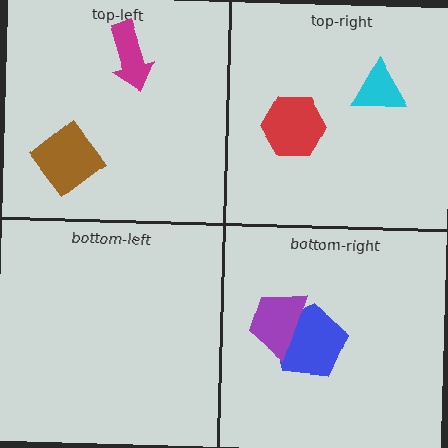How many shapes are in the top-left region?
2.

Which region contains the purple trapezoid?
The bottom-right region.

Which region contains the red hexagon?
The top-right region.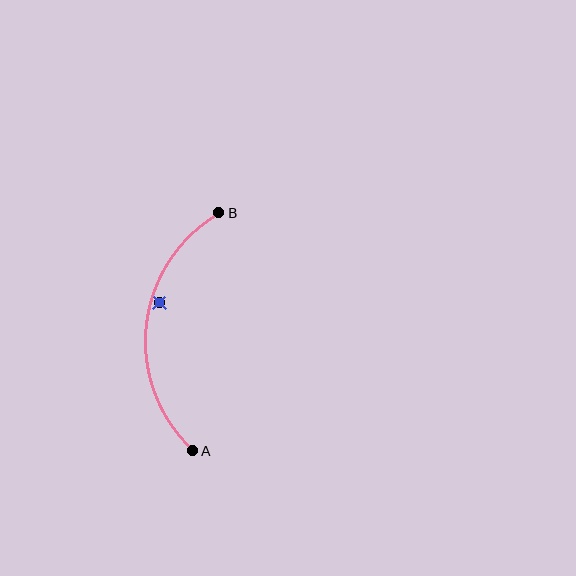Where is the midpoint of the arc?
The arc midpoint is the point on the curve farthest from the straight line joining A and B. It sits to the left of that line.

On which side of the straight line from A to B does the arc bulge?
The arc bulges to the left of the straight line connecting A and B.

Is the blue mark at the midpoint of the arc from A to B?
No — the blue mark does not lie on the arc at all. It sits slightly inside the curve.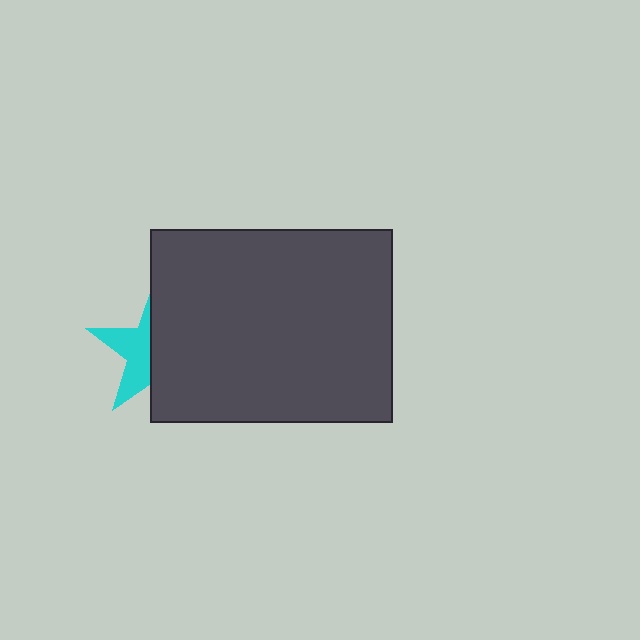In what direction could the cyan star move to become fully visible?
The cyan star could move left. That would shift it out from behind the dark gray rectangle entirely.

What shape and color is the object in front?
The object in front is a dark gray rectangle.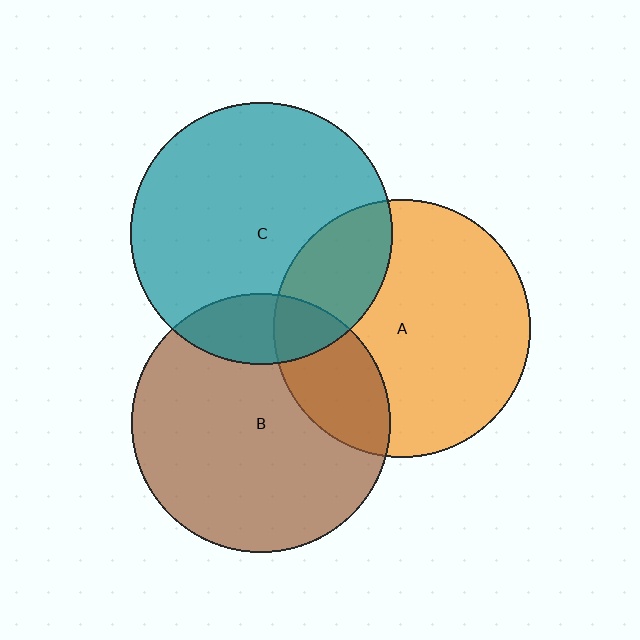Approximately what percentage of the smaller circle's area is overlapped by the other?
Approximately 25%.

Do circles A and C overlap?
Yes.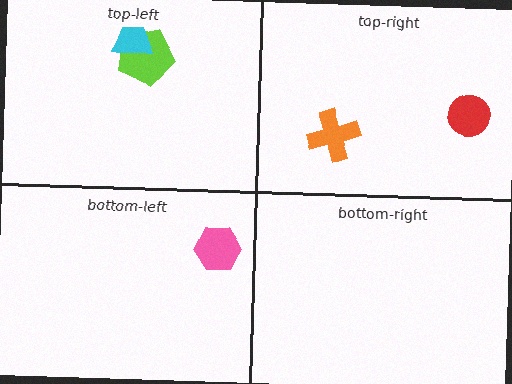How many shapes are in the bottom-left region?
1.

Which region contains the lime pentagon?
The top-left region.